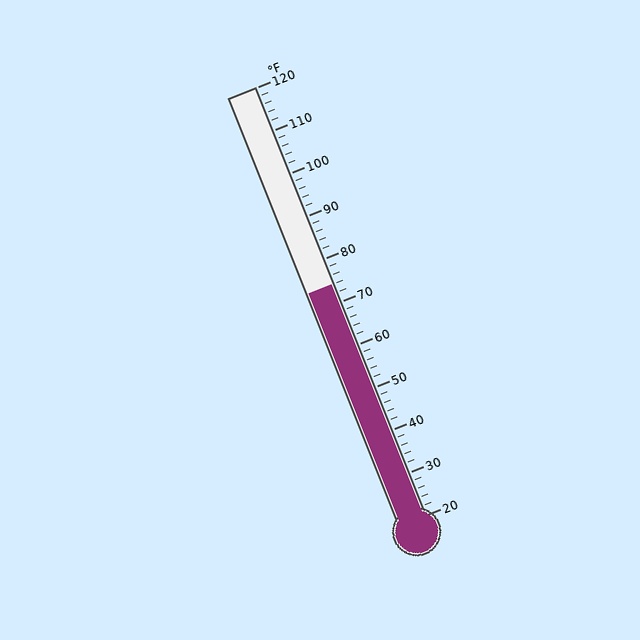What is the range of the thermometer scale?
The thermometer scale ranges from 20°F to 120°F.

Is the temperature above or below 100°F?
The temperature is below 100°F.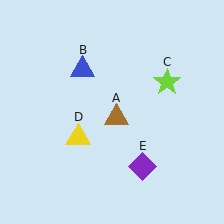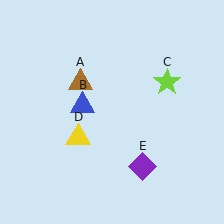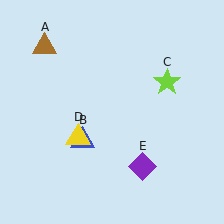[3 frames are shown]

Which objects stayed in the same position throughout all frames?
Lime star (object C) and yellow triangle (object D) and purple diamond (object E) remained stationary.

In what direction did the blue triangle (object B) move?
The blue triangle (object B) moved down.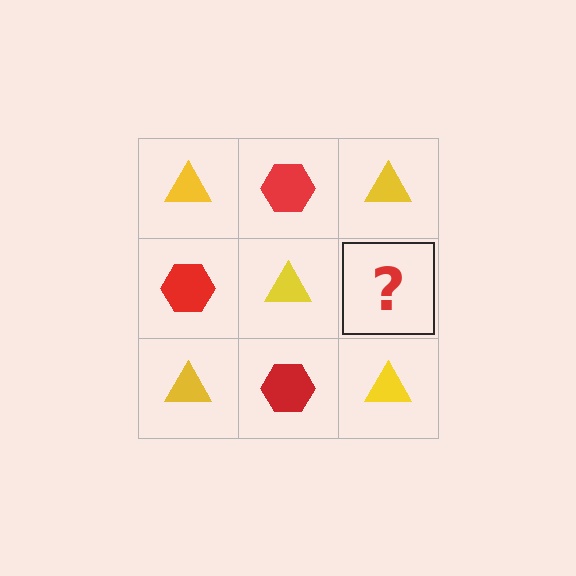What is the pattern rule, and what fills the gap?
The rule is that it alternates yellow triangle and red hexagon in a checkerboard pattern. The gap should be filled with a red hexagon.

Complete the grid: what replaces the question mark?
The question mark should be replaced with a red hexagon.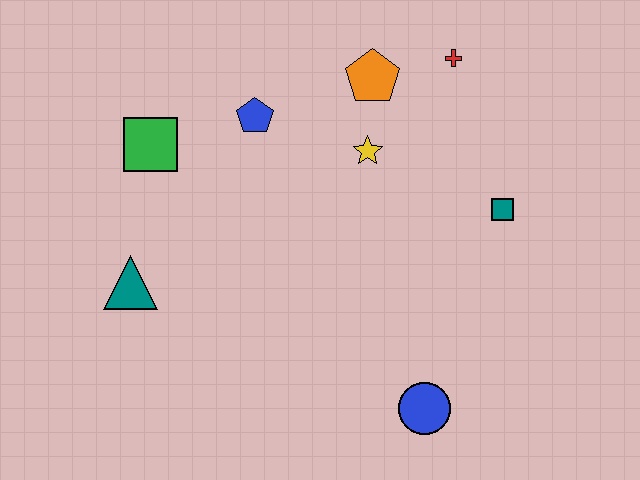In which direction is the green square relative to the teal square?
The green square is to the left of the teal square.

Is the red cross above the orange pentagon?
Yes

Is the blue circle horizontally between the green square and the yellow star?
No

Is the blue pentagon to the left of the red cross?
Yes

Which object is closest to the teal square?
The yellow star is closest to the teal square.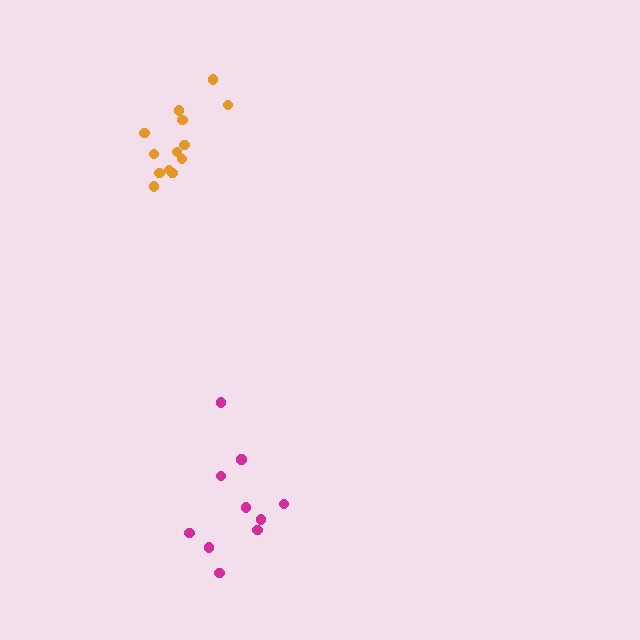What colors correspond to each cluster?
The clusters are colored: magenta, orange.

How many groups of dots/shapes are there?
There are 2 groups.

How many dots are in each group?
Group 1: 10 dots, Group 2: 13 dots (23 total).